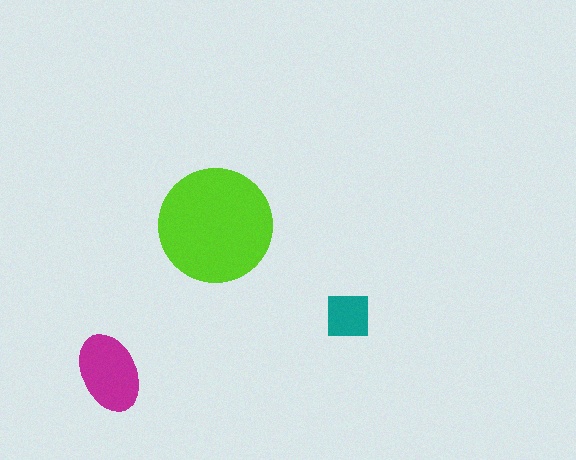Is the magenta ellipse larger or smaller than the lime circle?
Smaller.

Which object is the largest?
The lime circle.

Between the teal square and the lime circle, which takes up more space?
The lime circle.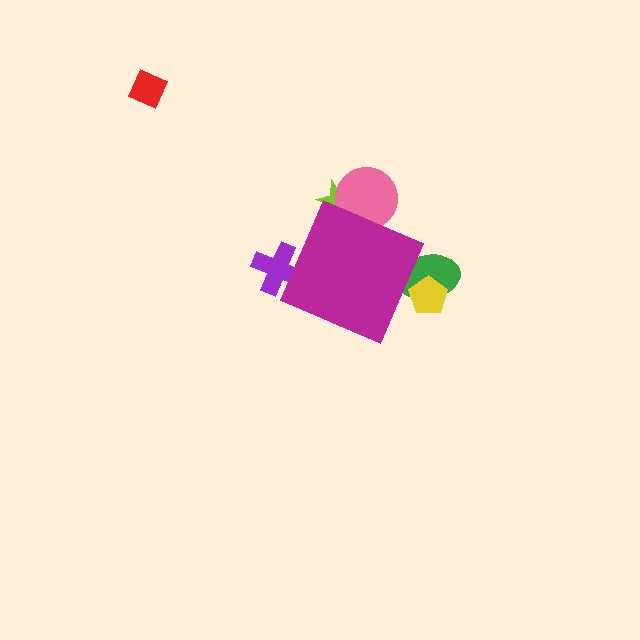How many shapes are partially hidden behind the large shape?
5 shapes are partially hidden.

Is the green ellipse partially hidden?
Yes, the green ellipse is partially hidden behind the magenta diamond.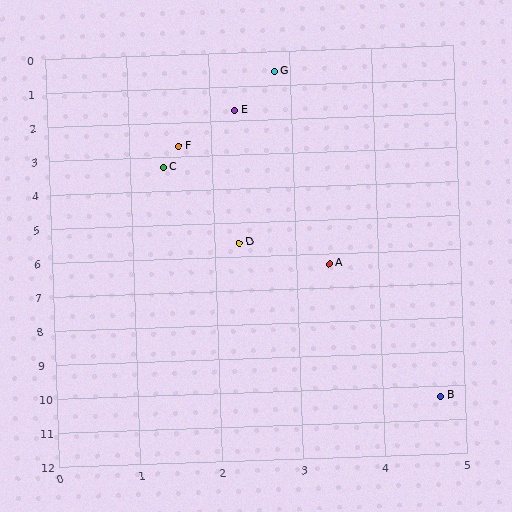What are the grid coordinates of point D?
Point D is at approximately (2.3, 5.6).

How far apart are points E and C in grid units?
Points E and C are about 1.8 grid units apart.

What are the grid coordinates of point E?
Point E is at approximately (2.3, 1.7).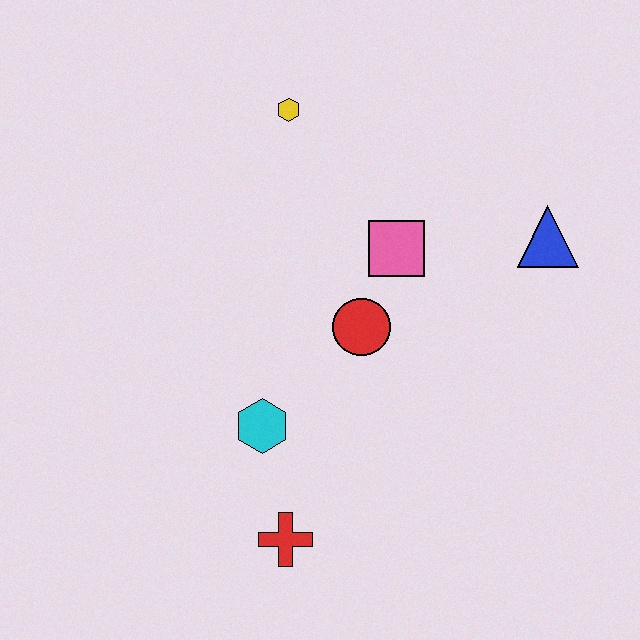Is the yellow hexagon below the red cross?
No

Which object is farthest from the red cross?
The yellow hexagon is farthest from the red cross.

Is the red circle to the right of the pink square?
No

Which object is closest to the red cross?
The cyan hexagon is closest to the red cross.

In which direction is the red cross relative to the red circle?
The red cross is below the red circle.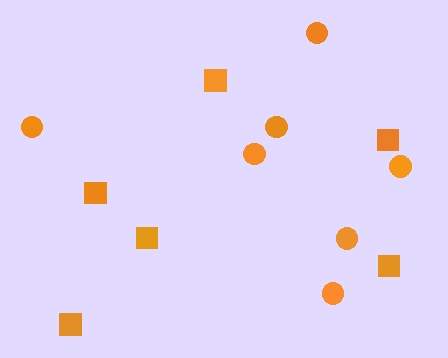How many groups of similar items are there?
There are 2 groups: one group of circles (7) and one group of squares (6).